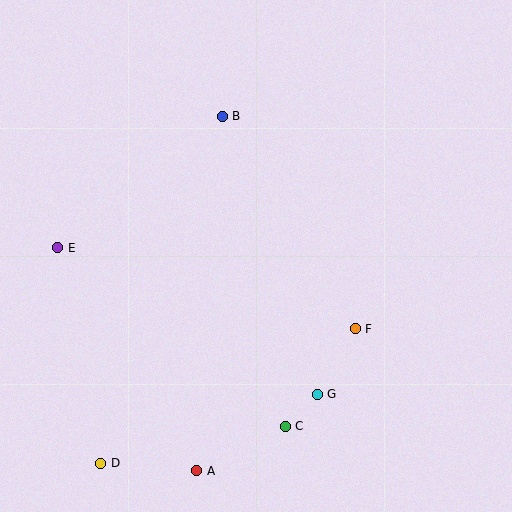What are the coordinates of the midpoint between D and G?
The midpoint between D and G is at (209, 429).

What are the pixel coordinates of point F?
Point F is at (355, 329).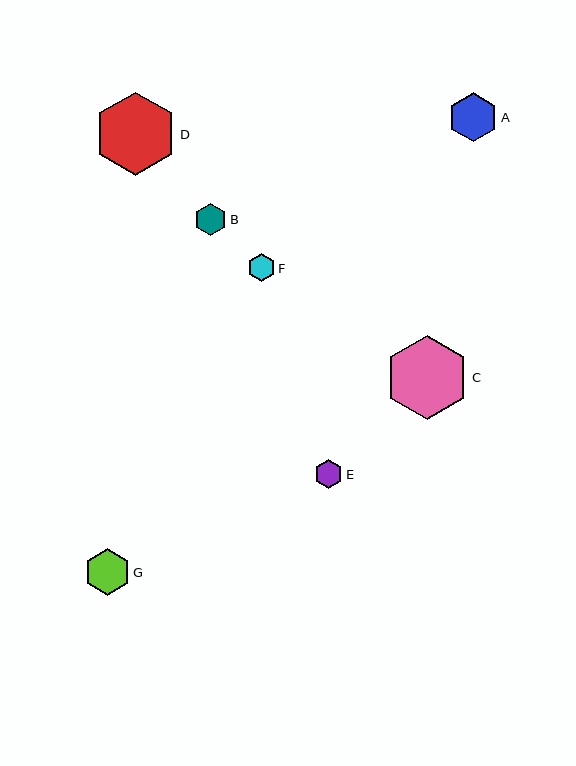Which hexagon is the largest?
Hexagon C is the largest with a size of approximately 84 pixels.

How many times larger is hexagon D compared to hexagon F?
Hexagon D is approximately 3.0 times the size of hexagon F.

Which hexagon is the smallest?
Hexagon F is the smallest with a size of approximately 28 pixels.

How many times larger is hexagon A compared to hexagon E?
Hexagon A is approximately 1.7 times the size of hexagon E.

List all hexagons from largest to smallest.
From largest to smallest: C, D, A, G, B, E, F.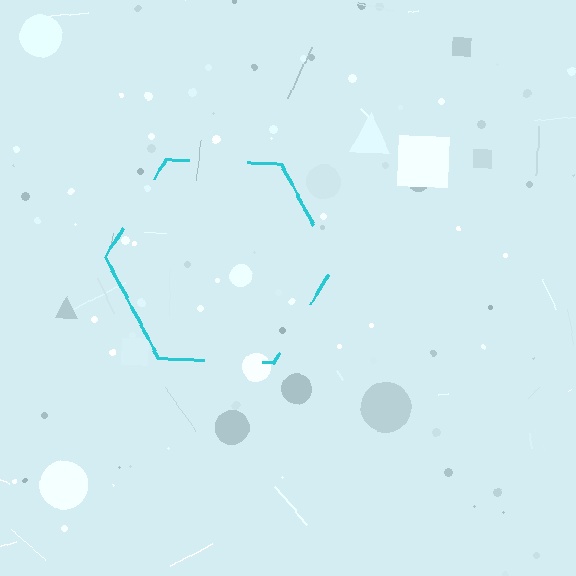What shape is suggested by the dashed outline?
The dashed outline suggests a hexagon.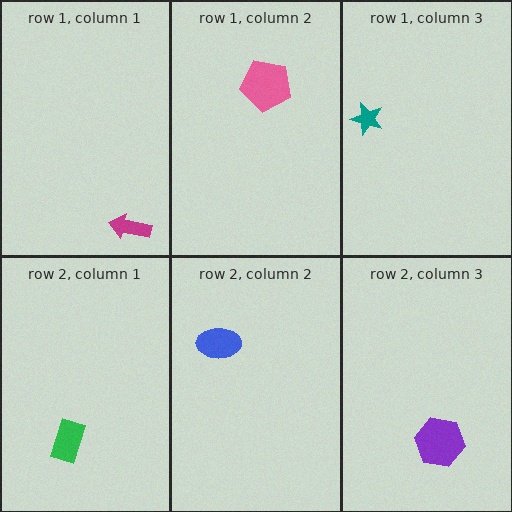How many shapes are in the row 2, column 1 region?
1.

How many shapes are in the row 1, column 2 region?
1.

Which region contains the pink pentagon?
The row 1, column 2 region.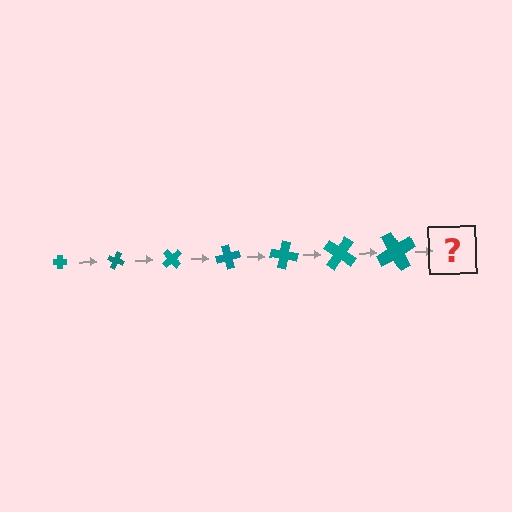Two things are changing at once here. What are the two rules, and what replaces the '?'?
The two rules are that the cross grows larger each step and it rotates 25 degrees each step. The '?' should be a cross, larger than the previous one and rotated 175 degrees from the start.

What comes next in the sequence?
The next element should be a cross, larger than the previous one and rotated 175 degrees from the start.